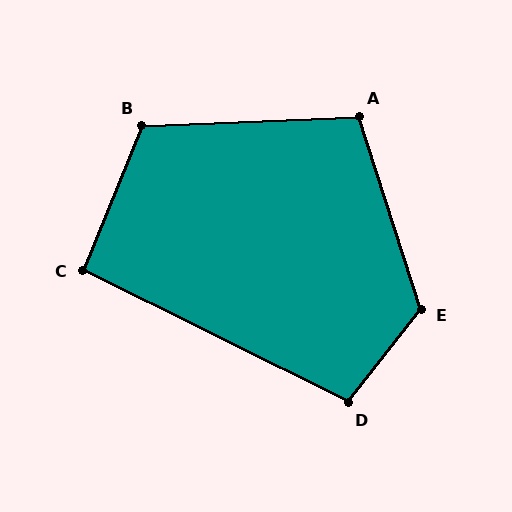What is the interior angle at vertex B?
Approximately 114 degrees (obtuse).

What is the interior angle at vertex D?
Approximately 101 degrees (obtuse).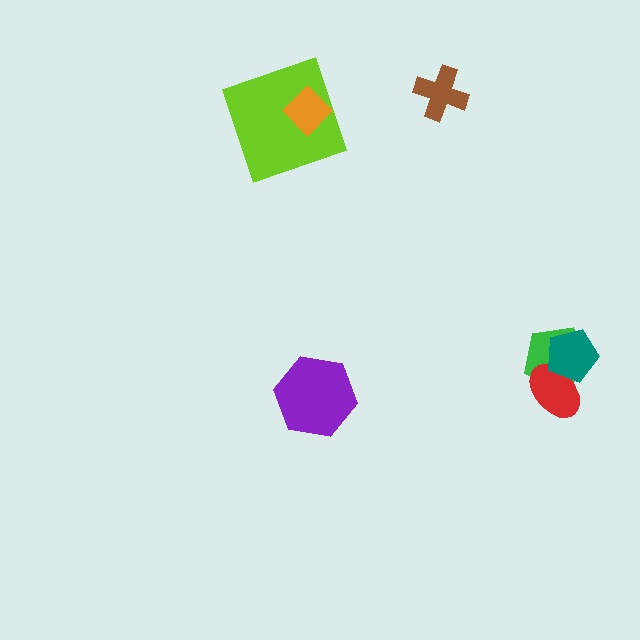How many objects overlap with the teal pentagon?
2 objects overlap with the teal pentagon.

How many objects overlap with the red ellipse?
2 objects overlap with the red ellipse.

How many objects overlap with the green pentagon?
2 objects overlap with the green pentagon.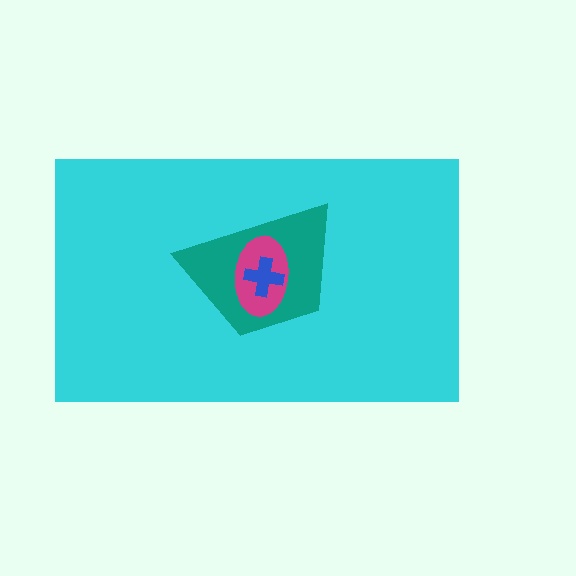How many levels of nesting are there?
4.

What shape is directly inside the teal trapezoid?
The magenta ellipse.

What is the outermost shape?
The cyan rectangle.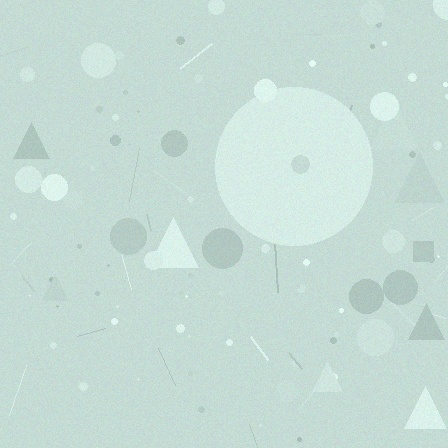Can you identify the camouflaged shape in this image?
The camouflaged shape is a circle.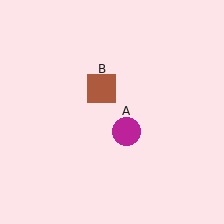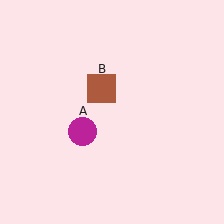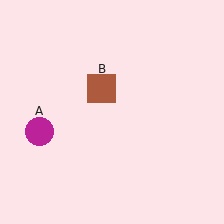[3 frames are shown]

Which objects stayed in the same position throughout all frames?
Brown square (object B) remained stationary.